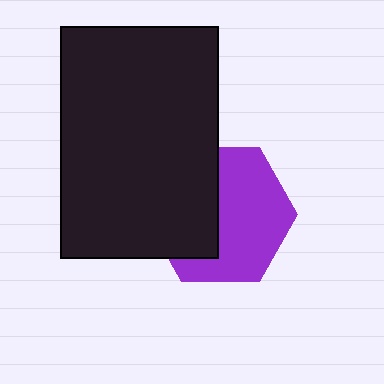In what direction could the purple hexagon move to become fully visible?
The purple hexagon could move right. That would shift it out from behind the black rectangle entirely.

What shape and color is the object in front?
The object in front is a black rectangle.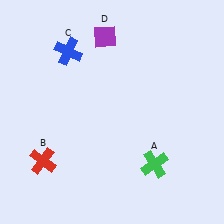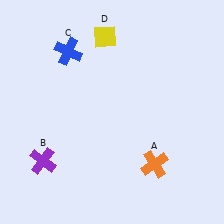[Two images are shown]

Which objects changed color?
A changed from green to orange. B changed from red to purple. D changed from purple to yellow.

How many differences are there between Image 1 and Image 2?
There are 3 differences between the two images.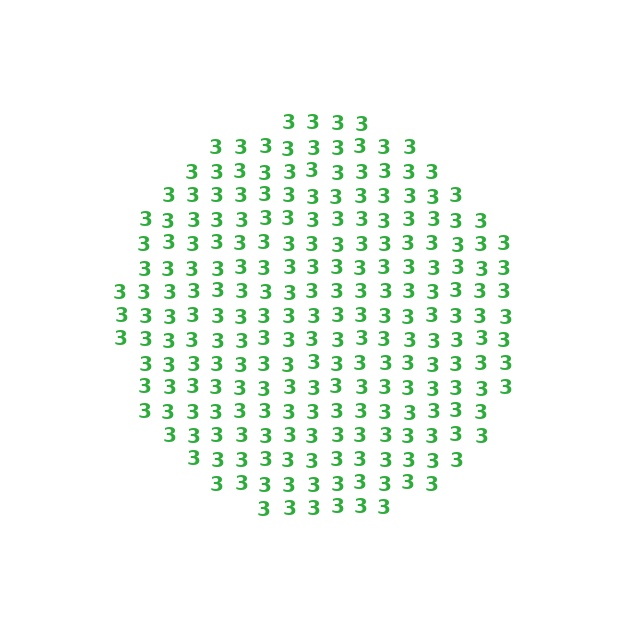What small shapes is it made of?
It is made of small digit 3's.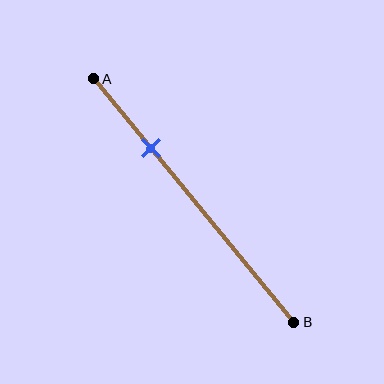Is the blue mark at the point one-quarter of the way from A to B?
No, the mark is at about 30% from A, not at the 25% one-quarter point.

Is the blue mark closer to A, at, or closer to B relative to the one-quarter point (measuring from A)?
The blue mark is closer to point B than the one-quarter point of segment AB.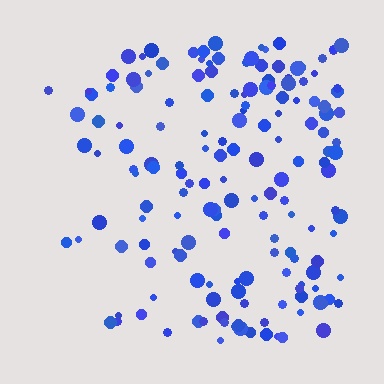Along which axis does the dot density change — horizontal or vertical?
Horizontal.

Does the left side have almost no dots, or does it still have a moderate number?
Still a moderate number, just noticeably fewer than the right.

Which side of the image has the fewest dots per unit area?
The left.